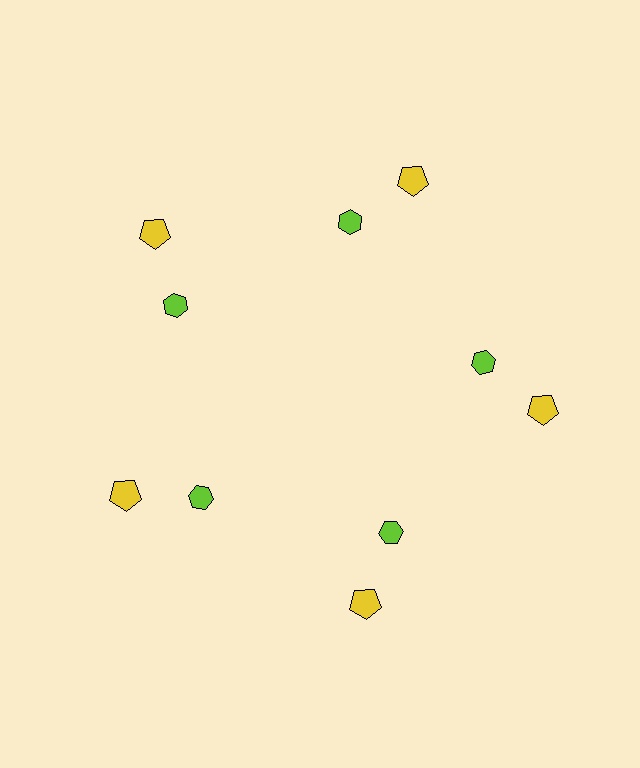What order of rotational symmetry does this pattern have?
This pattern has 5-fold rotational symmetry.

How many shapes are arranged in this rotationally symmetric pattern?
There are 10 shapes, arranged in 5 groups of 2.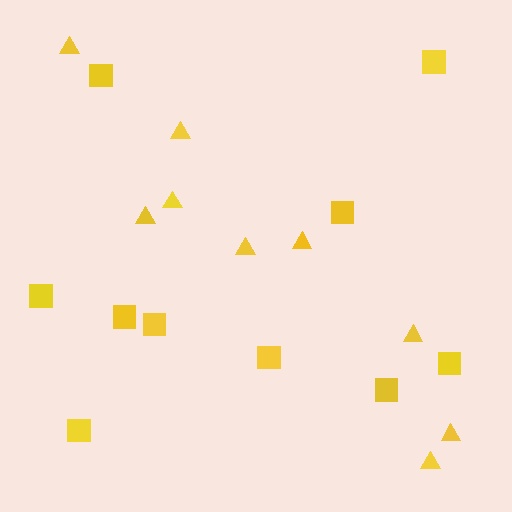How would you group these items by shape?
There are 2 groups: one group of squares (10) and one group of triangles (9).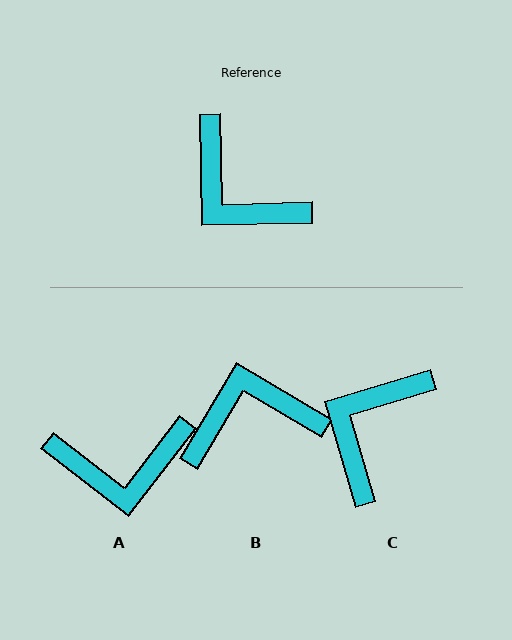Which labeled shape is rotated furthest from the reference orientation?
B, about 122 degrees away.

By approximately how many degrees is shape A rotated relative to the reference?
Approximately 51 degrees counter-clockwise.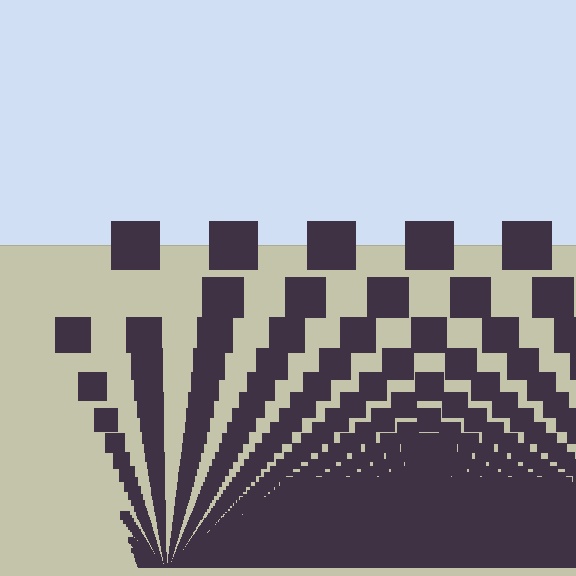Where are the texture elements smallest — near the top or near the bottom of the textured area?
Near the bottom.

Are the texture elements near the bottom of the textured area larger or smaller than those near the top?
Smaller. The gradient is inverted — elements near the bottom are smaller and denser.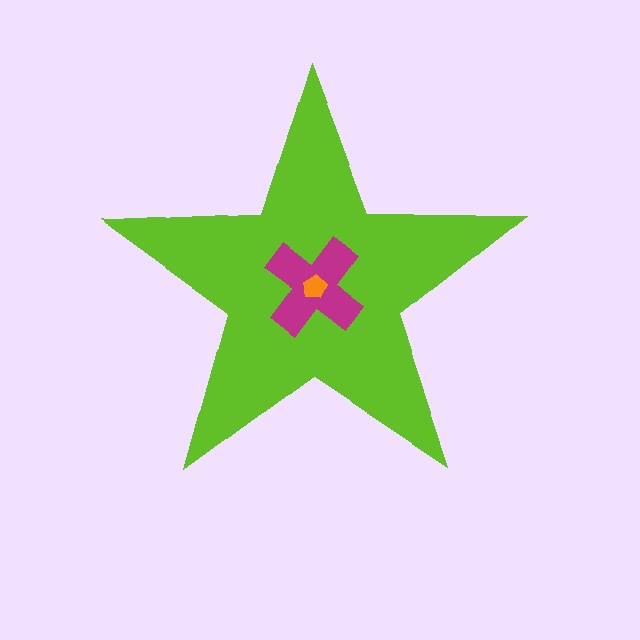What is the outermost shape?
The lime star.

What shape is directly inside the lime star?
The magenta cross.